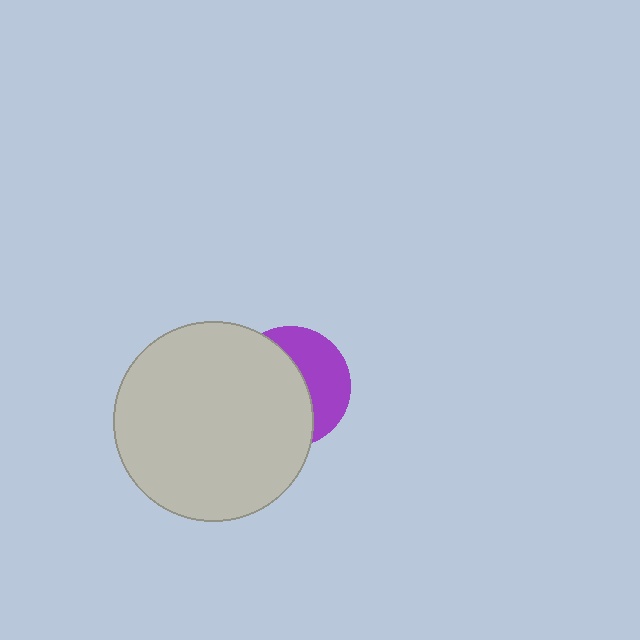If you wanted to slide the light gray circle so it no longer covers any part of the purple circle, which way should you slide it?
Slide it left — that is the most direct way to separate the two shapes.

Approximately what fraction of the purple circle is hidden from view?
Roughly 60% of the purple circle is hidden behind the light gray circle.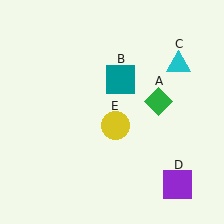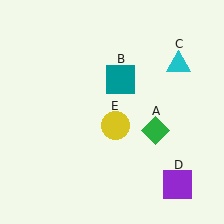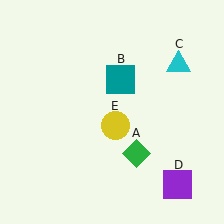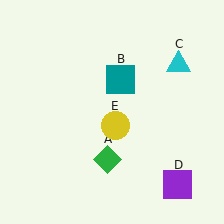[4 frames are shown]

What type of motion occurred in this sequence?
The green diamond (object A) rotated clockwise around the center of the scene.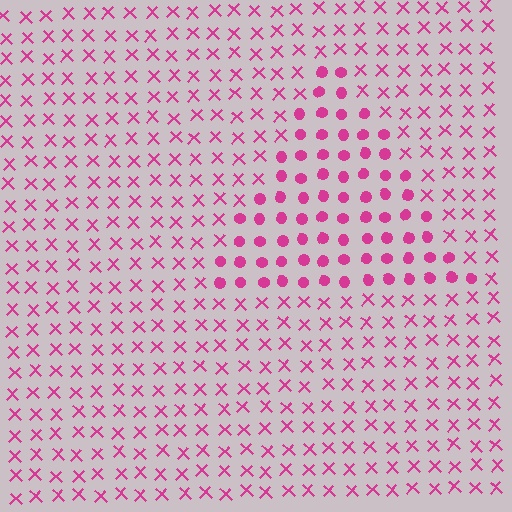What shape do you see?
I see a triangle.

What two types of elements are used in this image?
The image uses circles inside the triangle region and X marks outside it.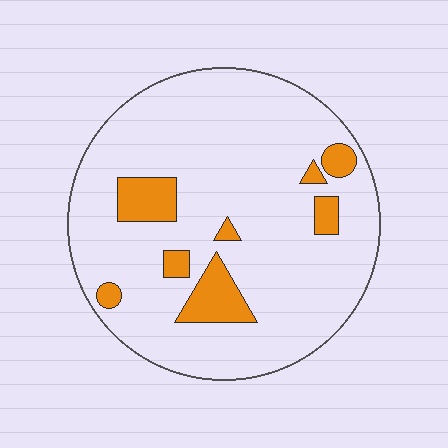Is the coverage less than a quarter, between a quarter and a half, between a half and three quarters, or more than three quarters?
Less than a quarter.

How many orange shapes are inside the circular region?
8.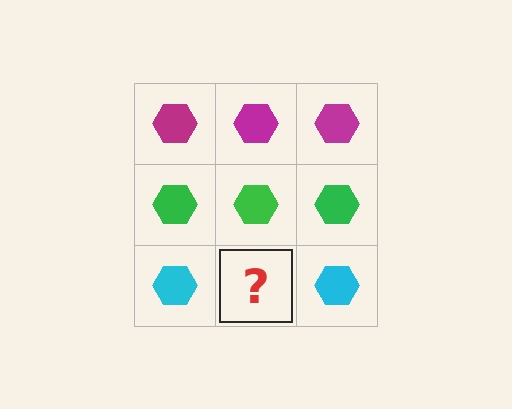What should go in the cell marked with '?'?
The missing cell should contain a cyan hexagon.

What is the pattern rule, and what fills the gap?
The rule is that each row has a consistent color. The gap should be filled with a cyan hexagon.